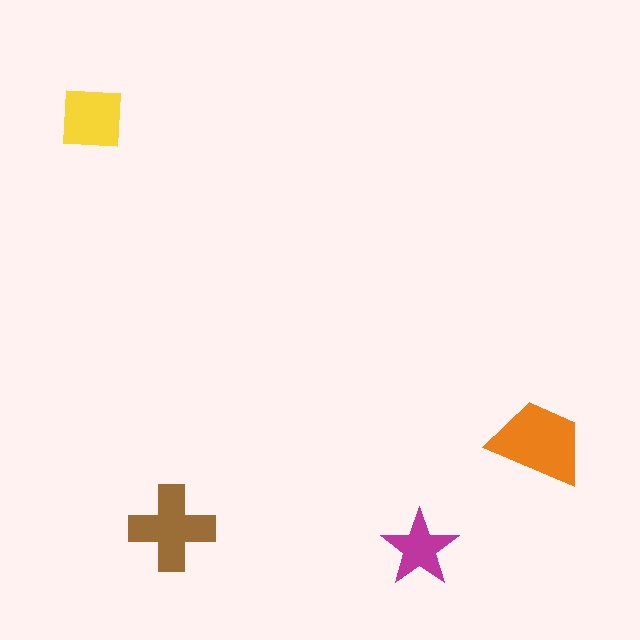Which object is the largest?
The orange trapezoid.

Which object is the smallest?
The magenta star.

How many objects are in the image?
There are 4 objects in the image.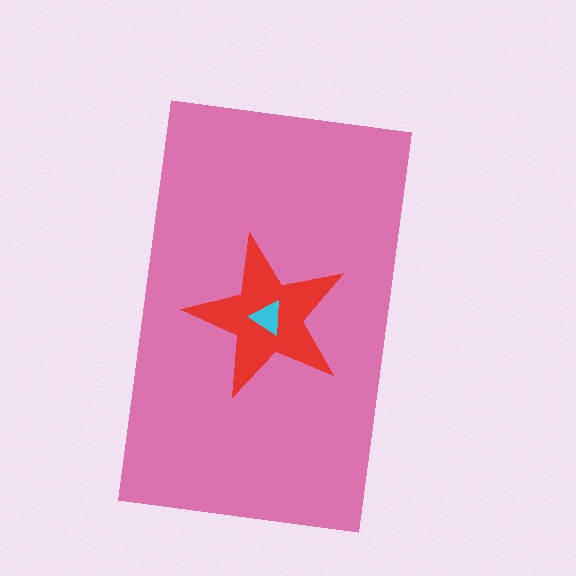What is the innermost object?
The cyan triangle.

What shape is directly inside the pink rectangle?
The red star.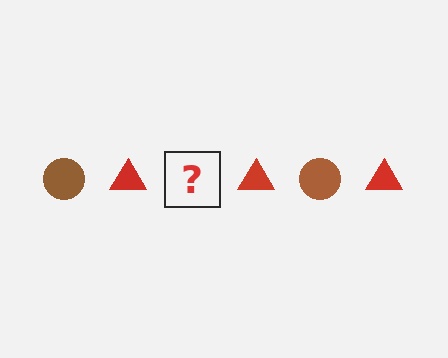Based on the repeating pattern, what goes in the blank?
The blank should be a brown circle.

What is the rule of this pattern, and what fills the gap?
The rule is that the pattern alternates between brown circle and red triangle. The gap should be filled with a brown circle.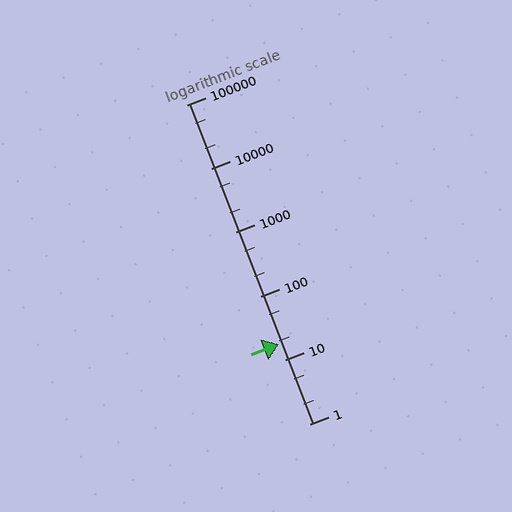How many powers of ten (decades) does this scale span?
The scale spans 5 decades, from 1 to 100000.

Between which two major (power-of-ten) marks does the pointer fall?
The pointer is between 10 and 100.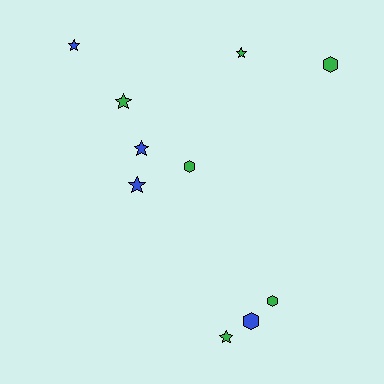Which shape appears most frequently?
Star, with 6 objects.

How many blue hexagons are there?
There is 1 blue hexagon.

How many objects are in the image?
There are 10 objects.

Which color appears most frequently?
Green, with 6 objects.